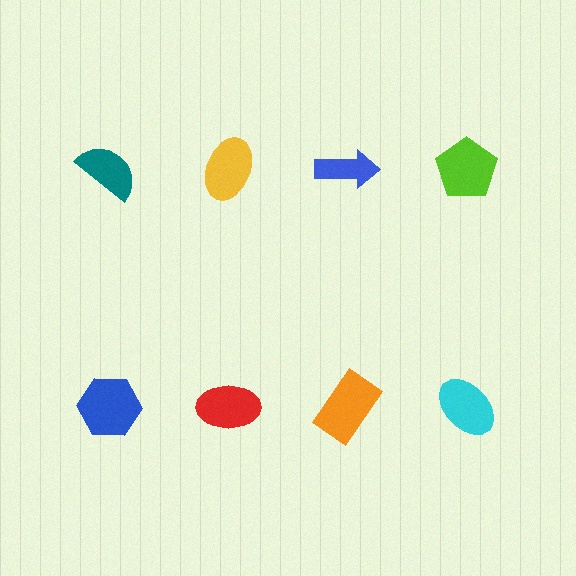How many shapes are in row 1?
4 shapes.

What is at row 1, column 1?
A teal semicircle.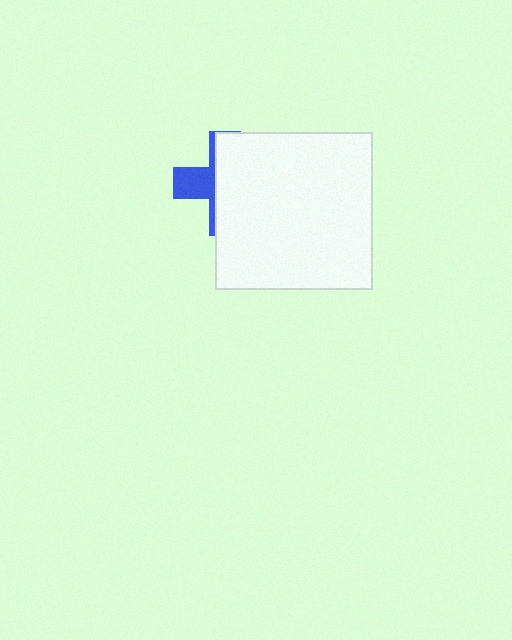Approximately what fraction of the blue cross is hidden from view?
Roughly 68% of the blue cross is hidden behind the white square.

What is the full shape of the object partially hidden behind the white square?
The partially hidden object is a blue cross.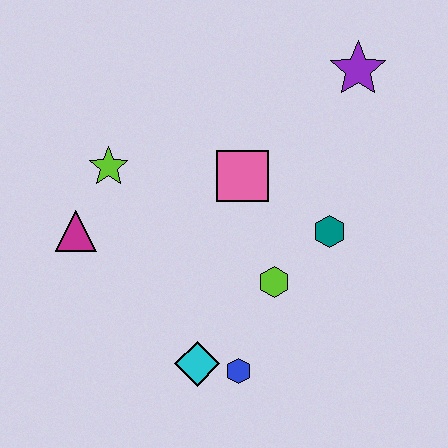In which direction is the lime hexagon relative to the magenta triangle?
The lime hexagon is to the right of the magenta triangle.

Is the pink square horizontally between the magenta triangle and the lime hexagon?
Yes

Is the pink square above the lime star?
No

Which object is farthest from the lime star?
The purple star is farthest from the lime star.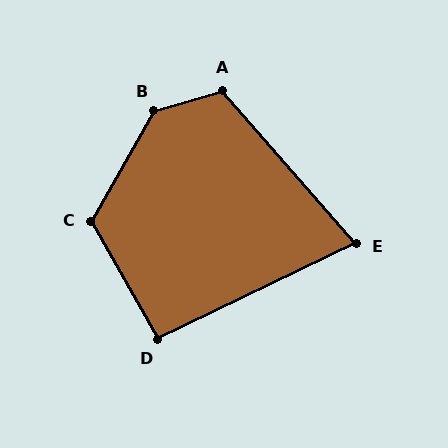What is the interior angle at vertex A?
Approximately 115 degrees (obtuse).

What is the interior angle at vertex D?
Approximately 94 degrees (approximately right).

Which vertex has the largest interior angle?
B, at approximately 136 degrees.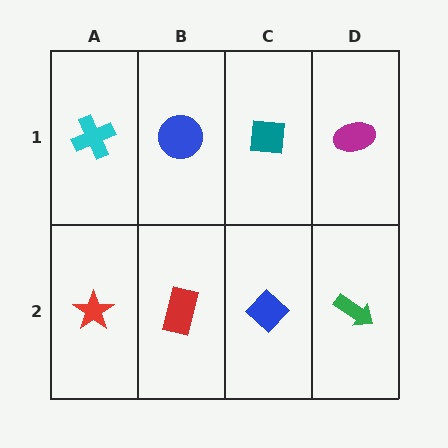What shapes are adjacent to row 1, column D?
A green arrow (row 2, column D), a teal square (row 1, column C).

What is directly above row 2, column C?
A teal square.